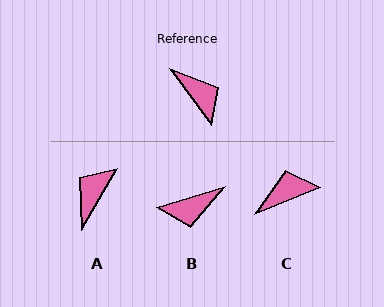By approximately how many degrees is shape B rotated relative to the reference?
Approximately 109 degrees clockwise.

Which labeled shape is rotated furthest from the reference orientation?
A, about 113 degrees away.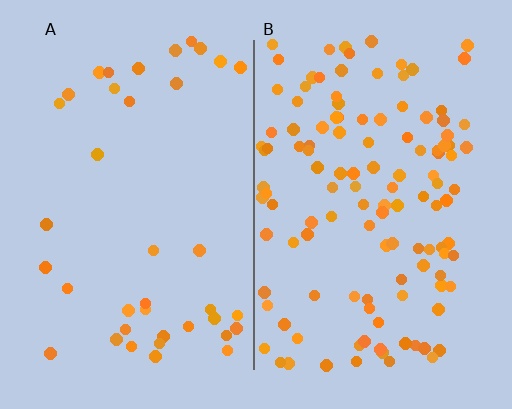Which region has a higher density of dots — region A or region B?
B (the right).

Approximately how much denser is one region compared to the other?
Approximately 3.1× — region B over region A.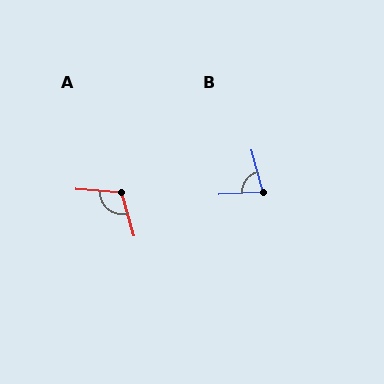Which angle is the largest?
A, at approximately 109 degrees.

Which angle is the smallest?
B, at approximately 79 degrees.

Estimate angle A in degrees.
Approximately 109 degrees.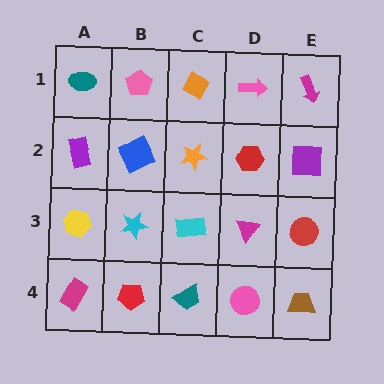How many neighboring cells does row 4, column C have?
3.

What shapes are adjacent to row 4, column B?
A cyan star (row 3, column B), a magenta rectangle (row 4, column A), a teal trapezoid (row 4, column C).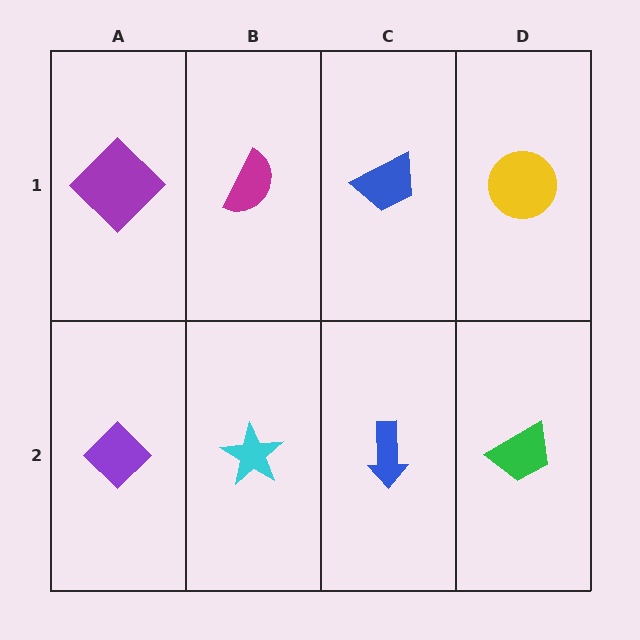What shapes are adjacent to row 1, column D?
A green trapezoid (row 2, column D), a blue trapezoid (row 1, column C).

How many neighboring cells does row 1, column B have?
3.